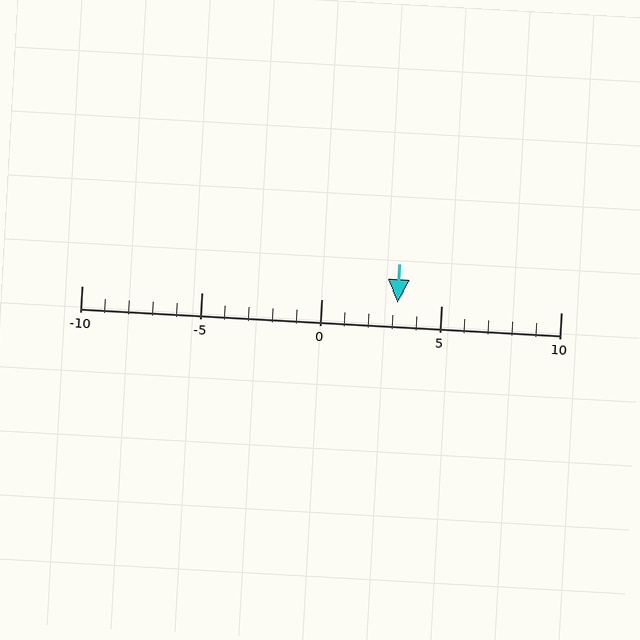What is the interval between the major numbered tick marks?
The major tick marks are spaced 5 units apart.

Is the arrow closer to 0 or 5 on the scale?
The arrow is closer to 5.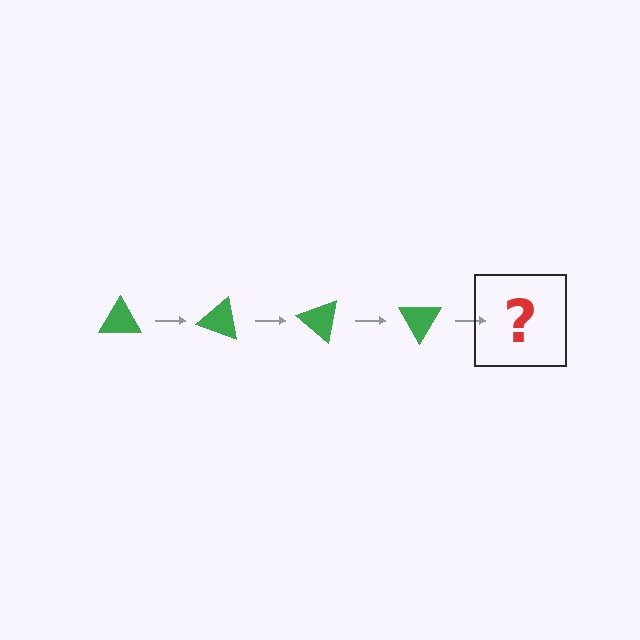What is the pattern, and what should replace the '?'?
The pattern is that the triangle rotates 20 degrees each step. The '?' should be a green triangle rotated 80 degrees.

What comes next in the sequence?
The next element should be a green triangle rotated 80 degrees.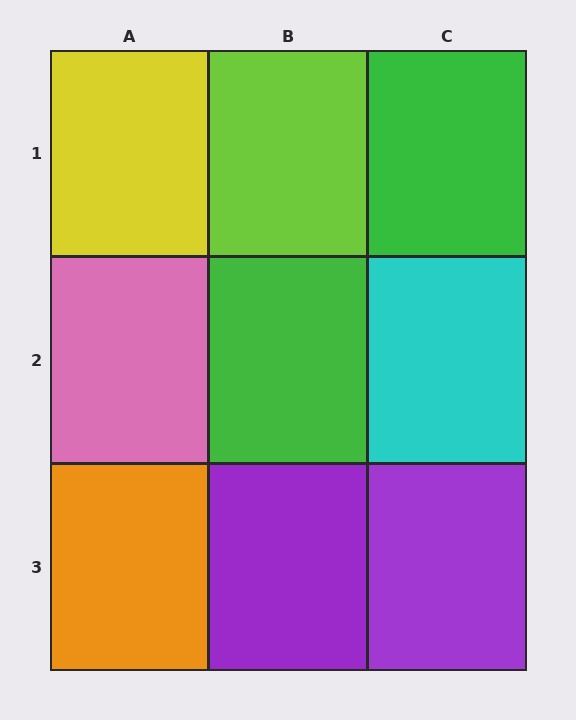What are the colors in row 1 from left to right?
Yellow, lime, green.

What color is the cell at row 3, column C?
Purple.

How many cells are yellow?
1 cell is yellow.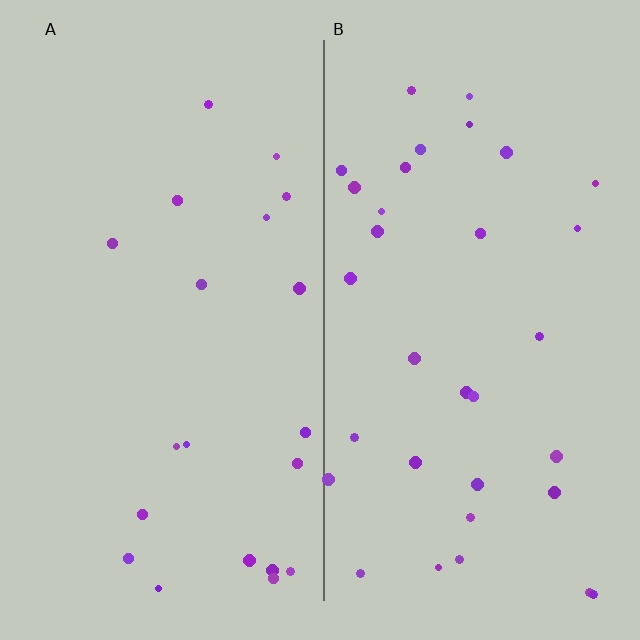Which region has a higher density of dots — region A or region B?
B (the right).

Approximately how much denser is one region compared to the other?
Approximately 1.6× — region B over region A.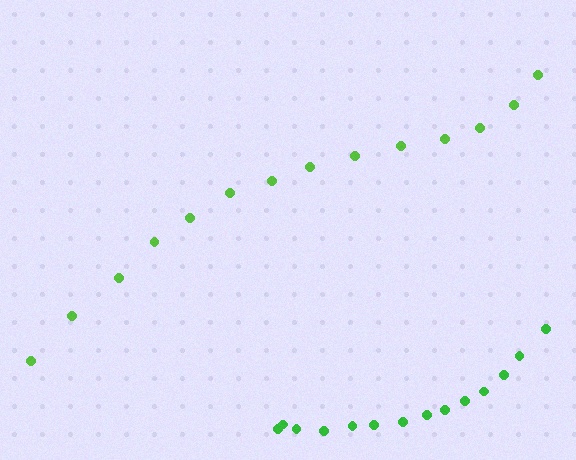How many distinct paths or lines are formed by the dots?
There are 2 distinct paths.